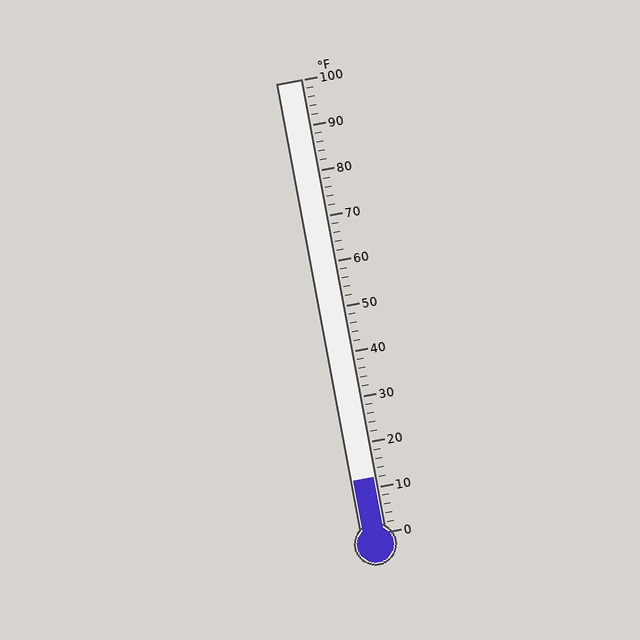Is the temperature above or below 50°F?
The temperature is below 50°F.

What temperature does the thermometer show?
The thermometer shows approximately 12°F.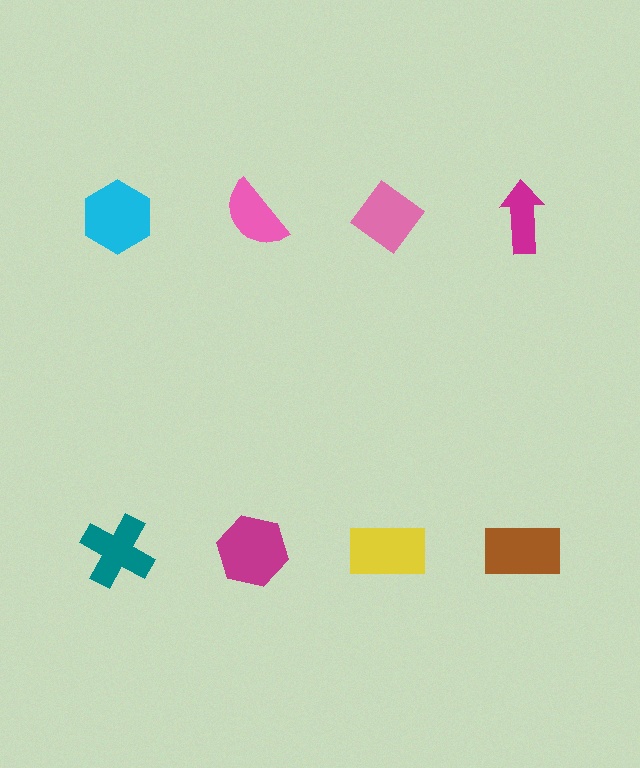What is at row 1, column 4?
A magenta arrow.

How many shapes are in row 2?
4 shapes.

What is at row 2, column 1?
A teal cross.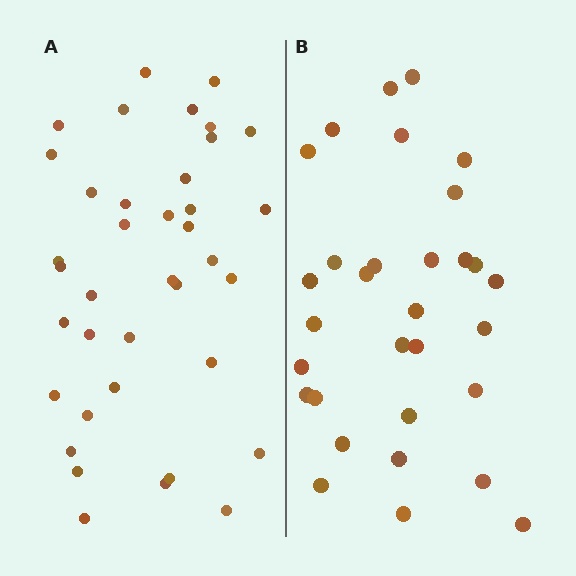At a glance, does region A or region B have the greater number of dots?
Region A (the left region) has more dots.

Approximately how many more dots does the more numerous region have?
Region A has roughly 8 or so more dots than region B.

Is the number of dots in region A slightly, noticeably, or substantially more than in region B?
Region A has only slightly more — the two regions are fairly close. The ratio is roughly 1.2 to 1.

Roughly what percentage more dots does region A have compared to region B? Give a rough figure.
About 25% more.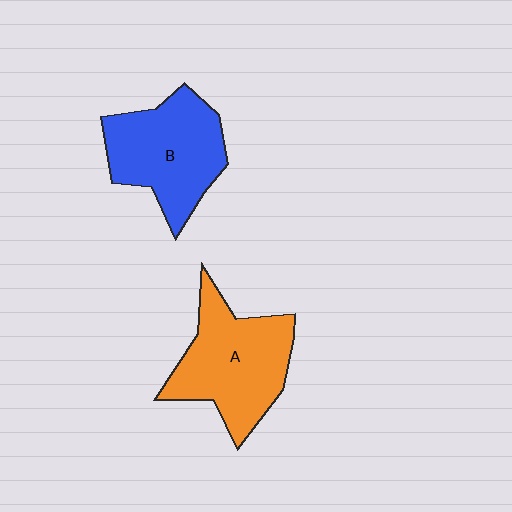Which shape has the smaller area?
Shape B (blue).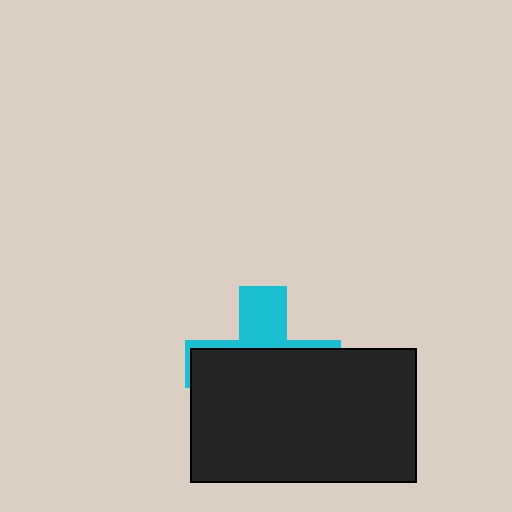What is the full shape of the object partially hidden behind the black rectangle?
The partially hidden object is a cyan cross.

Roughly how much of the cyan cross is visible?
A small part of it is visible (roughly 32%).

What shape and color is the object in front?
The object in front is a black rectangle.